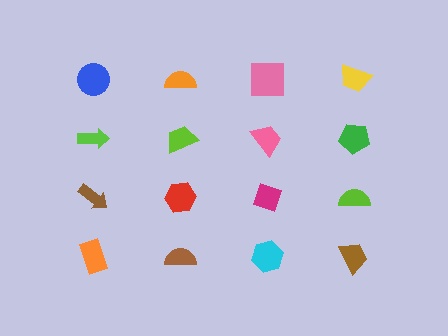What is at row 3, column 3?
A magenta diamond.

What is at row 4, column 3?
A cyan hexagon.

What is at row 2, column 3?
A pink trapezoid.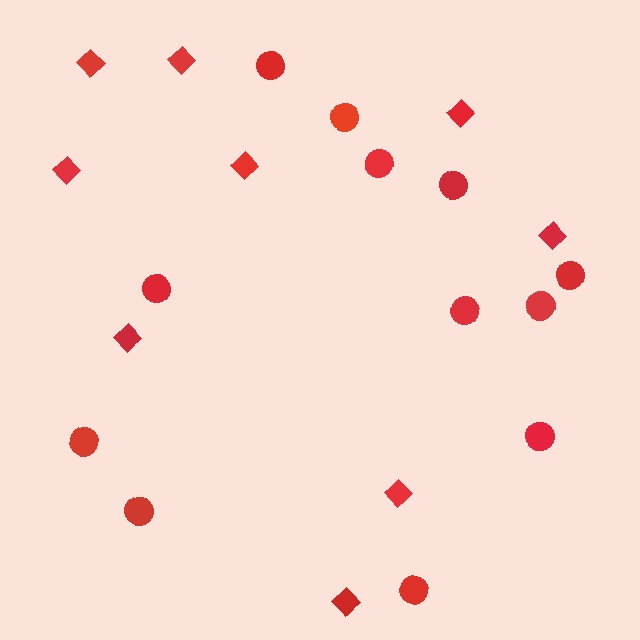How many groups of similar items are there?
There are 2 groups: one group of circles (12) and one group of diamonds (9).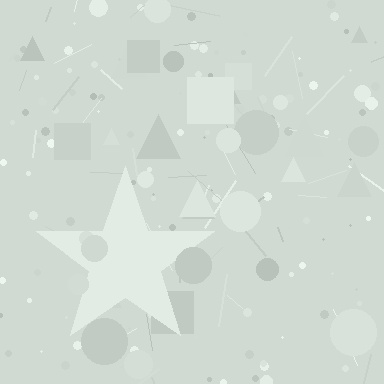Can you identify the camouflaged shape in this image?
The camouflaged shape is a star.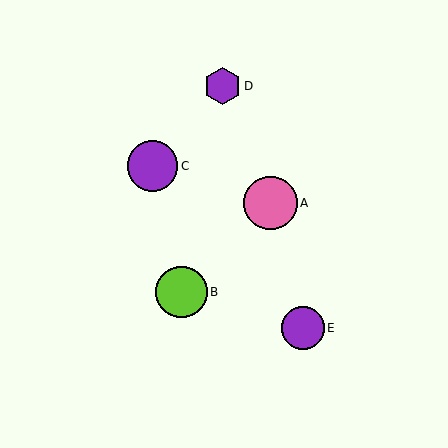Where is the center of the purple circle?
The center of the purple circle is at (303, 328).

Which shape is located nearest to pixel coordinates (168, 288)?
The lime circle (labeled B) at (181, 292) is nearest to that location.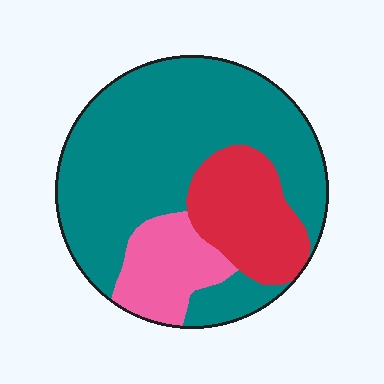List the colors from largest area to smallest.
From largest to smallest: teal, red, pink.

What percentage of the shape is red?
Red takes up less than a quarter of the shape.